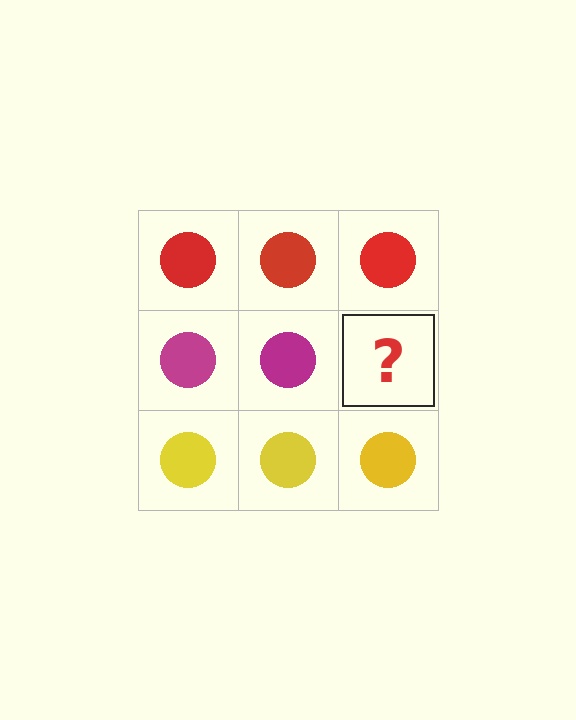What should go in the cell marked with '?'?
The missing cell should contain a magenta circle.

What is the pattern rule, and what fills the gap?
The rule is that each row has a consistent color. The gap should be filled with a magenta circle.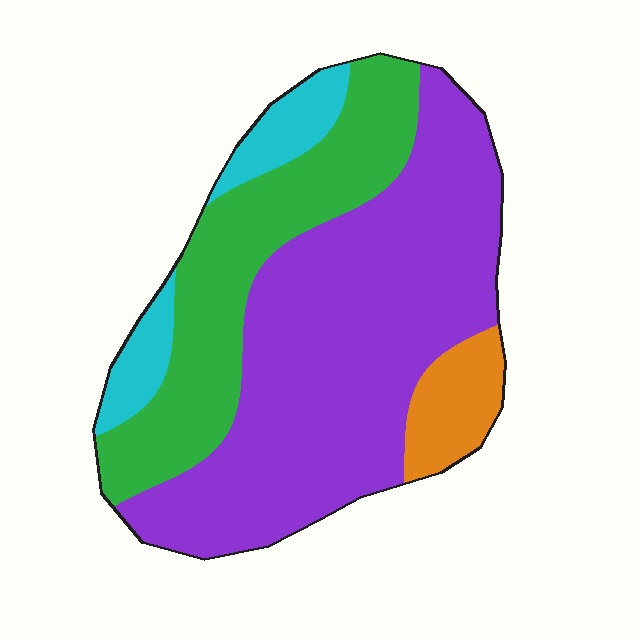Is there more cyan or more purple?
Purple.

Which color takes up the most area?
Purple, at roughly 55%.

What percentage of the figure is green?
Green covers about 30% of the figure.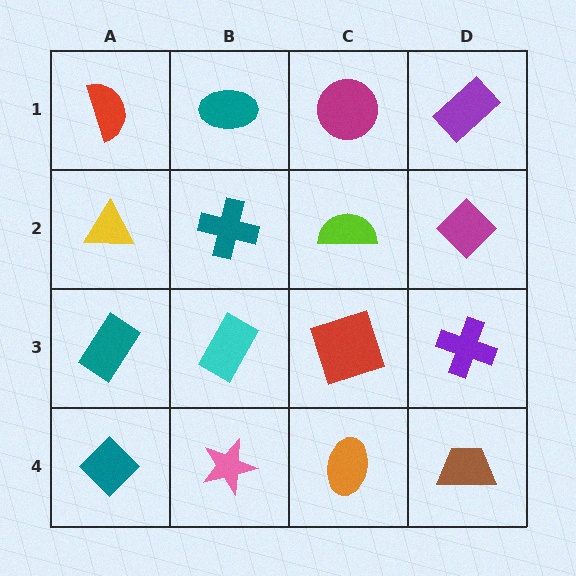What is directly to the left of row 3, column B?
A teal rectangle.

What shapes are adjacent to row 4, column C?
A red square (row 3, column C), a pink star (row 4, column B), a brown trapezoid (row 4, column D).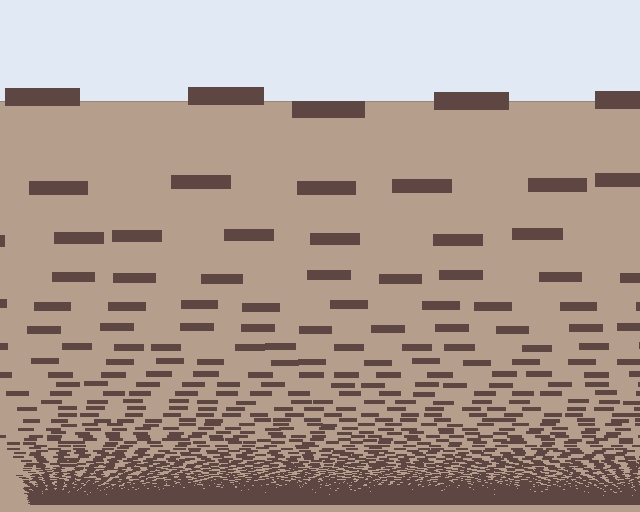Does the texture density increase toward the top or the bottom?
Density increases toward the bottom.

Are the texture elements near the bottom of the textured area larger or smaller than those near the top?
Smaller. The gradient is inverted — elements near the bottom are smaller and denser.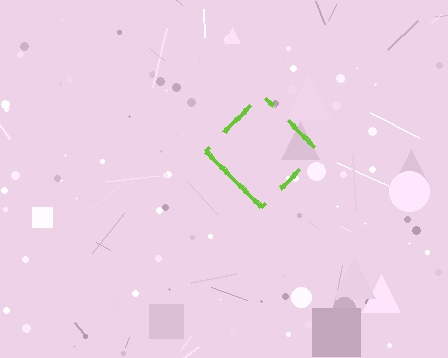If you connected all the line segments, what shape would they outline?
They would outline a diamond.